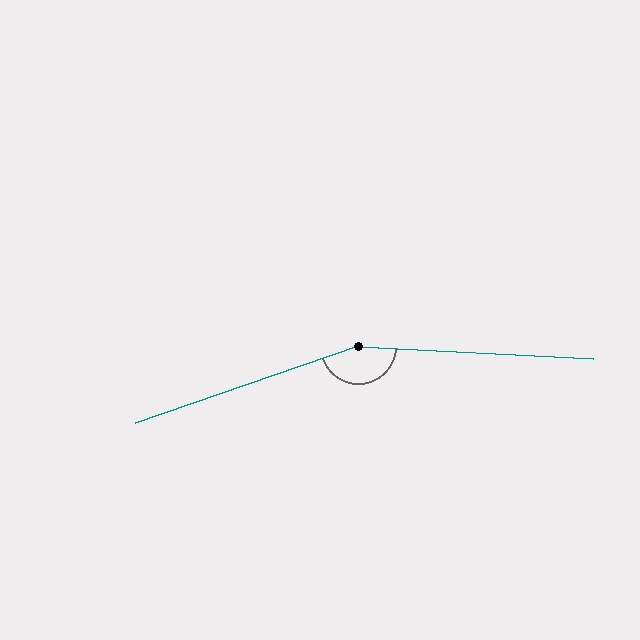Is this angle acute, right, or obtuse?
It is obtuse.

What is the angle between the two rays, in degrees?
Approximately 158 degrees.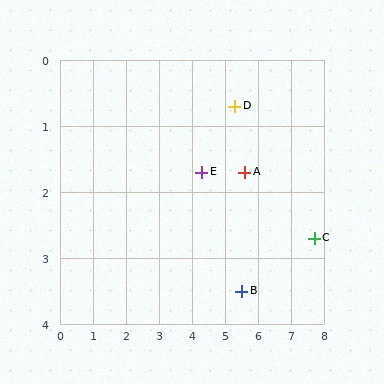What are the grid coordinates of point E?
Point E is at approximately (4.3, 1.7).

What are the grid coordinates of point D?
Point D is at approximately (5.3, 0.7).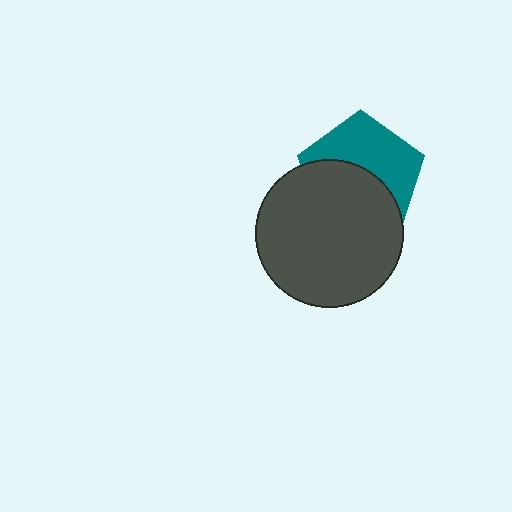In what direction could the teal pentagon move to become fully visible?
The teal pentagon could move up. That would shift it out from behind the dark gray circle entirely.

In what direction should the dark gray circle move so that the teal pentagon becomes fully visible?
The dark gray circle should move down. That is the shortest direction to clear the overlap and leave the teal pentagon fully visible.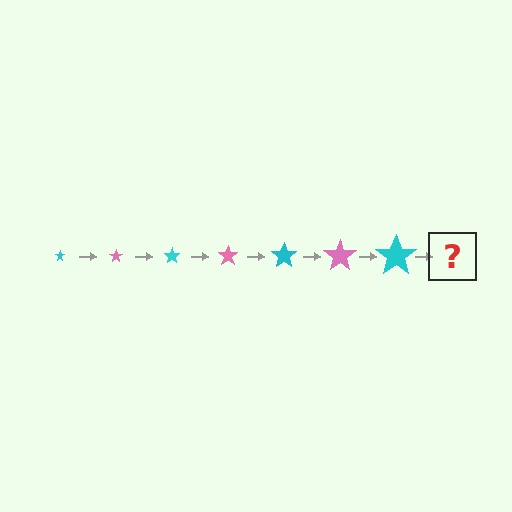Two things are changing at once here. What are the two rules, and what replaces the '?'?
The two rules are that the star grows larger each step and the color cycles through cyan and pink. The '?' should be a pink star, larger than the previous one.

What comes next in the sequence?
The next element should be a pink star, larger than the previous one.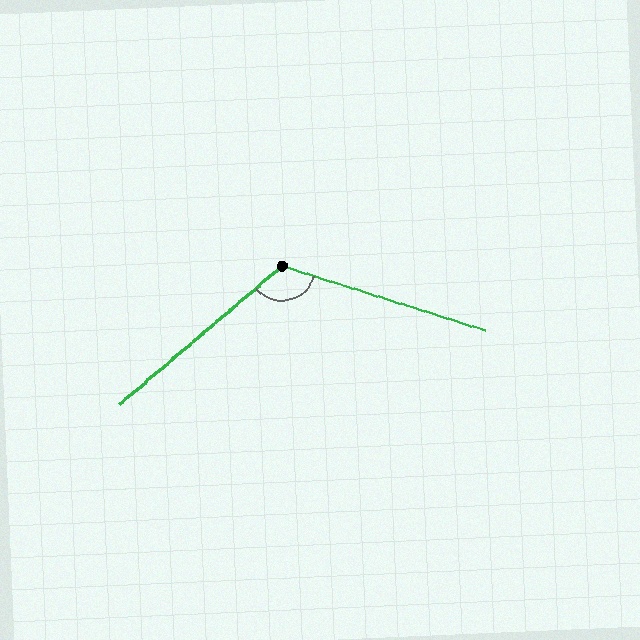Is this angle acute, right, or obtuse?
It is obtuse.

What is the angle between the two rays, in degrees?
Approximately 122 degrees.